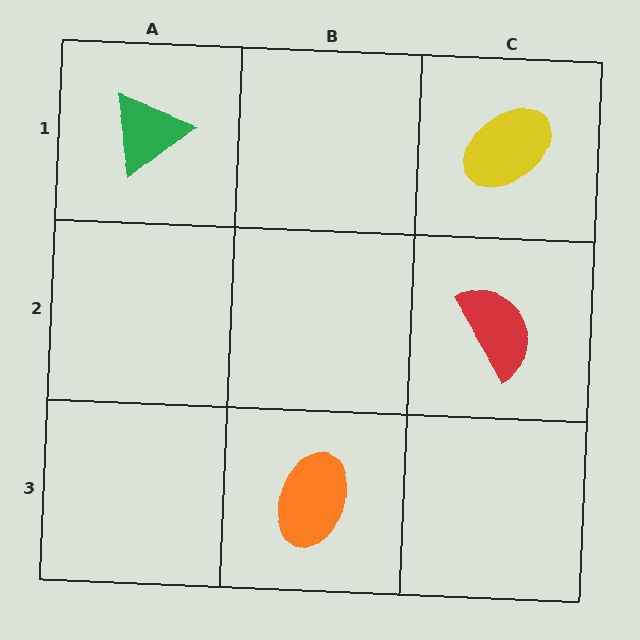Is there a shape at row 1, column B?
No, that cell is empty.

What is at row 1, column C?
A yellow ellipse.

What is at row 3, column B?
An orange ellipse.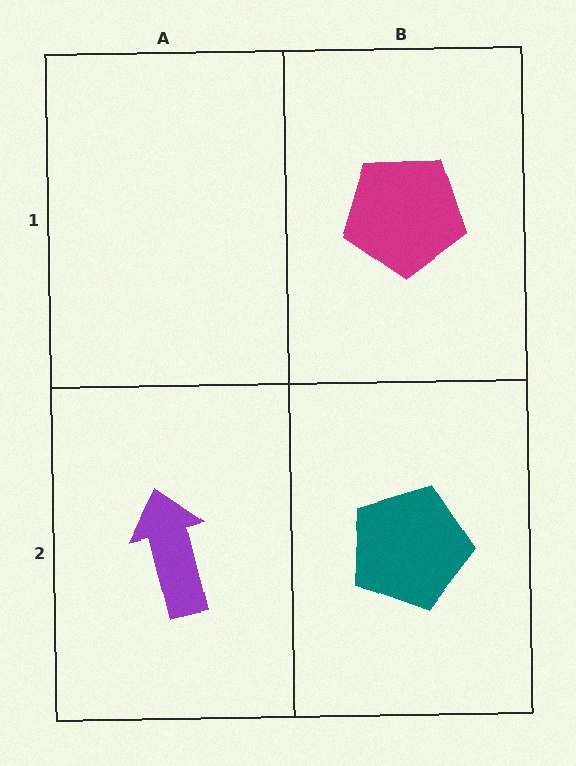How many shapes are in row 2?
2 shapes.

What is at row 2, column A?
A purple arrow.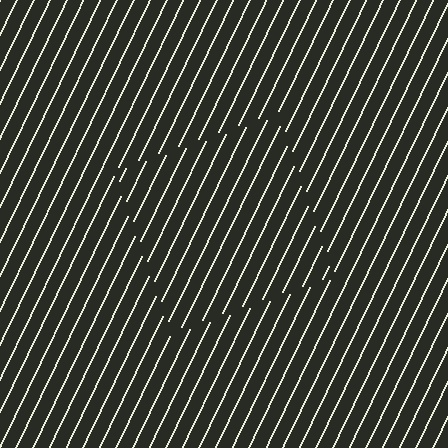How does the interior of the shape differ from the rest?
The interior of the shape contains the same grating, shifted by half a period — the contour is defined by the phase discontinuity where line-ends from the inner and outer gratings abut.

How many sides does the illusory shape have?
4 sides — the line-ends trace a square.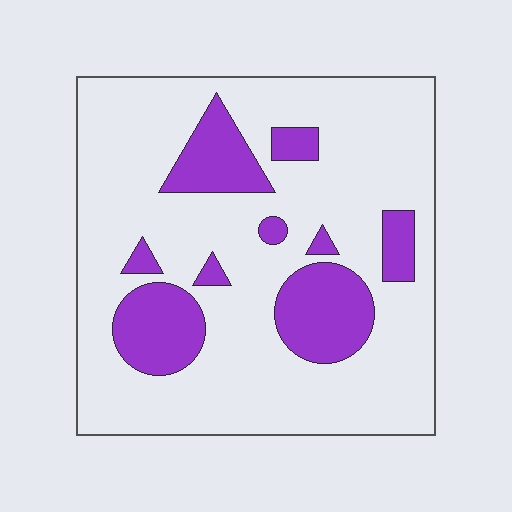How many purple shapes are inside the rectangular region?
9.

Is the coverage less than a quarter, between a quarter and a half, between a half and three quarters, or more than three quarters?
Less than a quarter.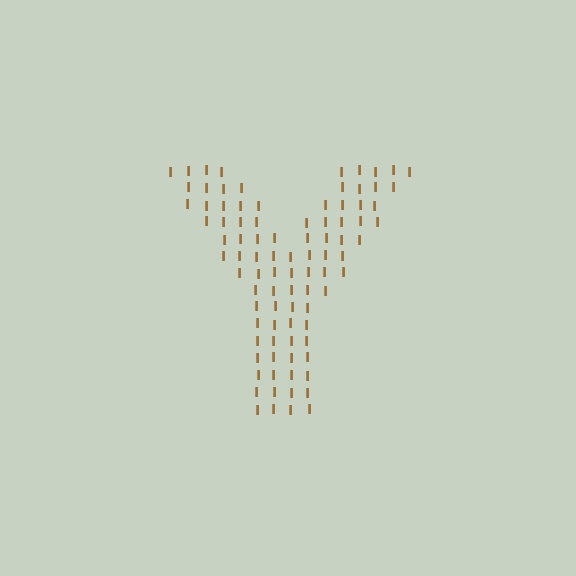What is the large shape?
The large shape is the letter Y.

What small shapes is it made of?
It is made of small letter I's.